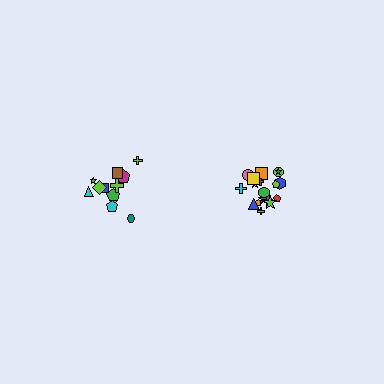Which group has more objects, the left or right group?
The right group.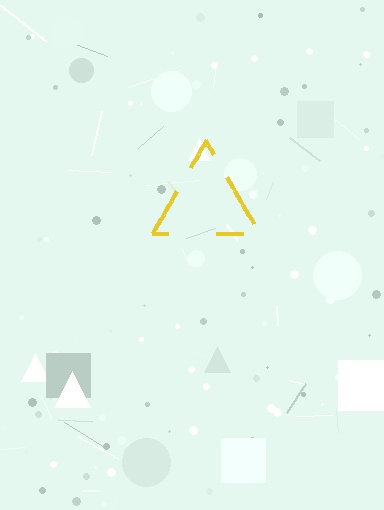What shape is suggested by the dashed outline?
The dashed outline suggests a triangle.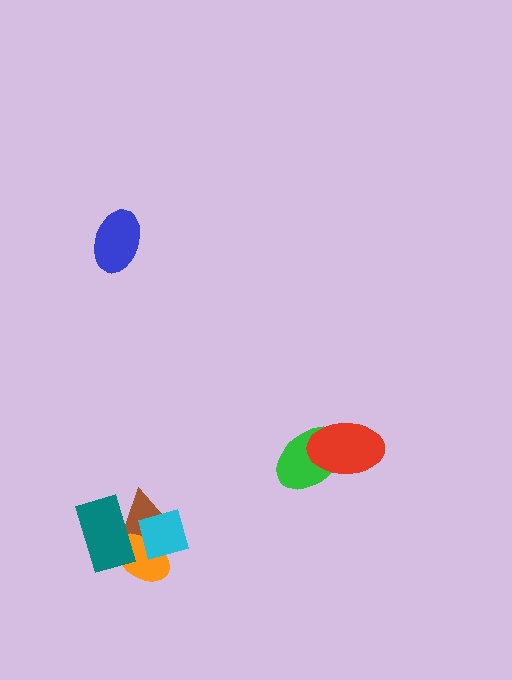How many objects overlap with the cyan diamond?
2 objects overlap with the cyan diamond.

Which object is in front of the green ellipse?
The red ellipse is in front of the green ellipse.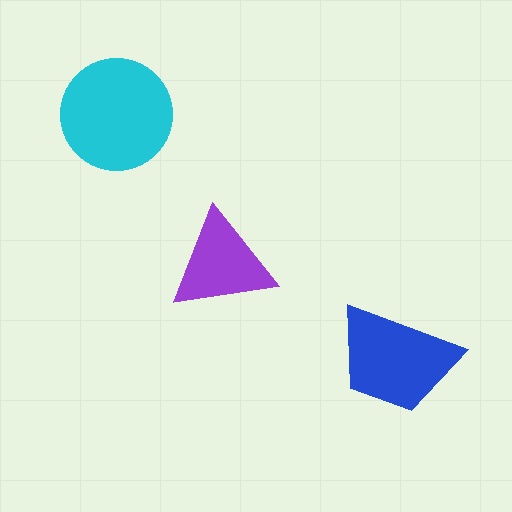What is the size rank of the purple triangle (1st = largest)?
3rd.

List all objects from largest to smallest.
The cyan circle, the blue trapezoid, the purple triangle.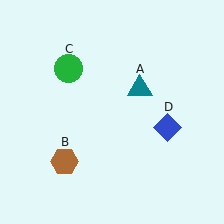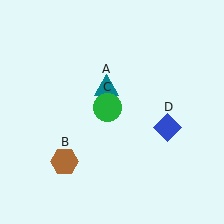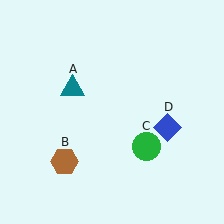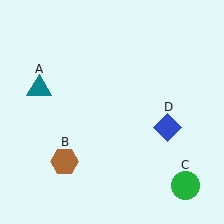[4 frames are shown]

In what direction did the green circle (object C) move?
The green circle (object C) moved down and to the right.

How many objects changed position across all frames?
2 objects changed position: teal triangle (object A), green circle (object C).